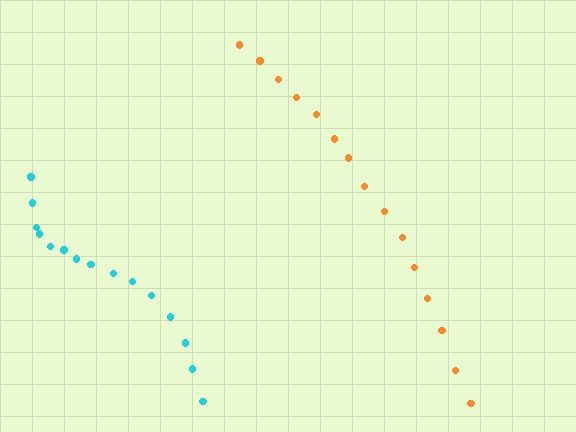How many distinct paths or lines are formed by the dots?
There are 2 distinct paths.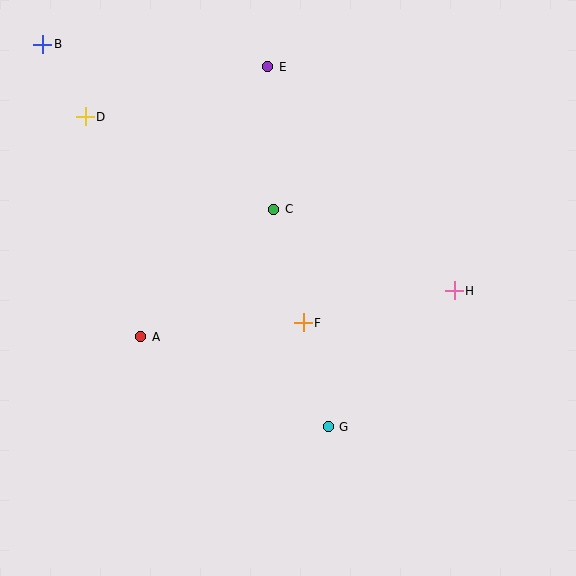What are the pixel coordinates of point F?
Point F is at (303, 323).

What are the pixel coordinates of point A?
Point A is at (141, 337).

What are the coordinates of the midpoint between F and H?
The midpoint between F and H is at (379, 307).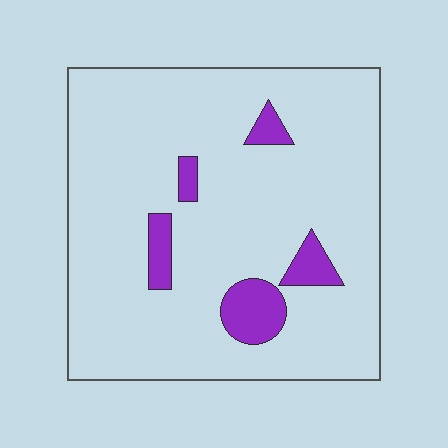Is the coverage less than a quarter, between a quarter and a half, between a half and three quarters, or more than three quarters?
Less than a quarter.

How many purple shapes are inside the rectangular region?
5.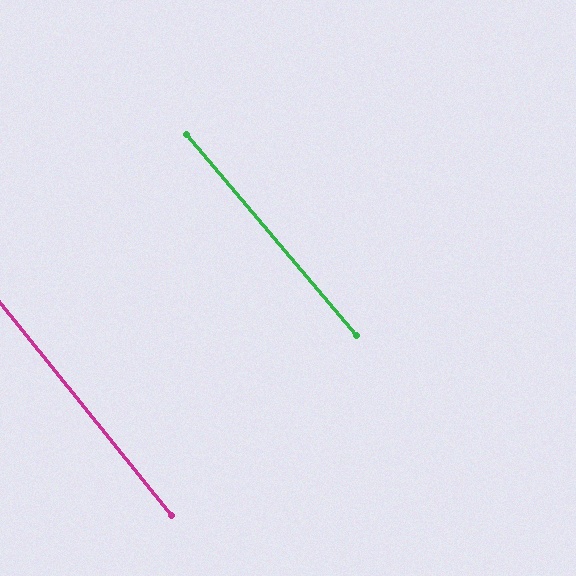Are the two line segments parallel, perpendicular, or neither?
Parallel — their directions differ by only 1.4°.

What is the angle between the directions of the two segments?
Approximately 1 degree.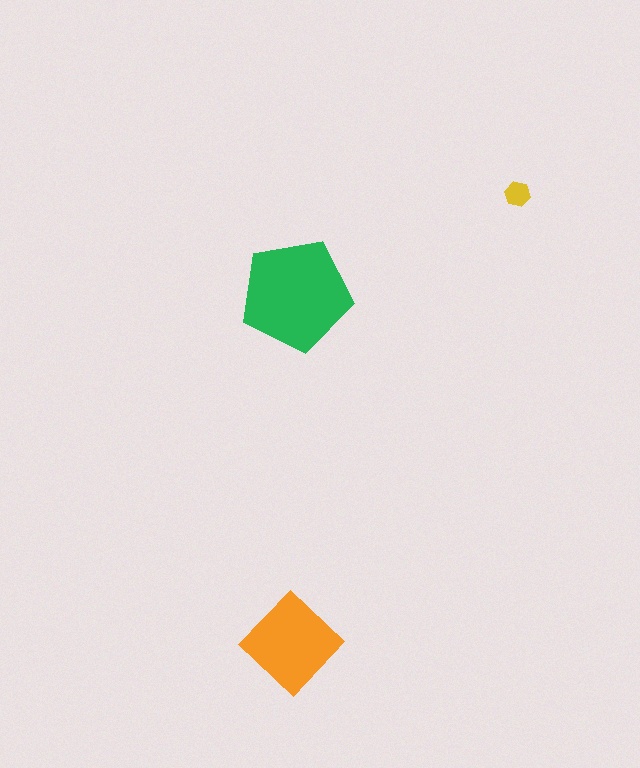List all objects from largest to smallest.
The green pentagon, the orange diamond, the yellow hexagon.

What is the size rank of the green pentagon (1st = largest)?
1st.